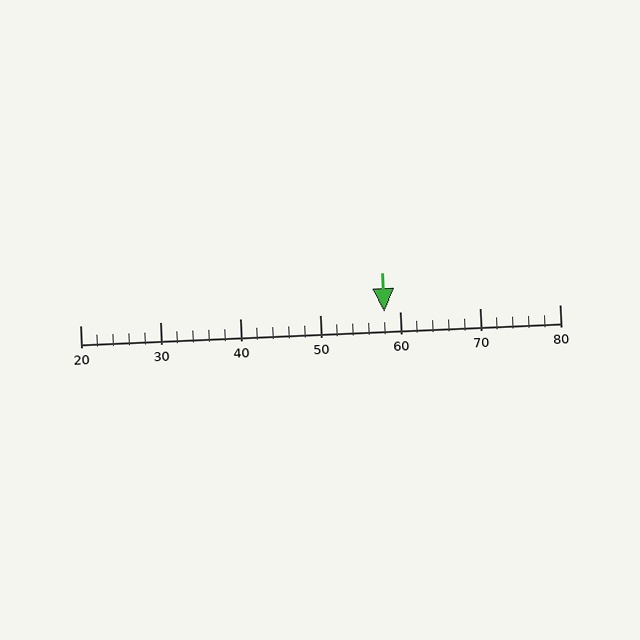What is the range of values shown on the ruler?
The ruler shows values from 20 to 80.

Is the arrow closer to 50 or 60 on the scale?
The arrow is closer to 60.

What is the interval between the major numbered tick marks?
The major tick marks are spaced 10 units apart.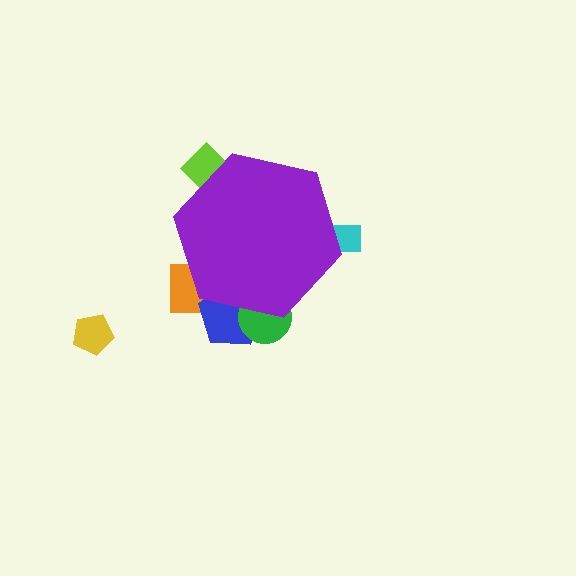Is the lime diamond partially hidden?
Yes, the lime diamond is partially hidden behind the purple hexagon.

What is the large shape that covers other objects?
A purple hexagon.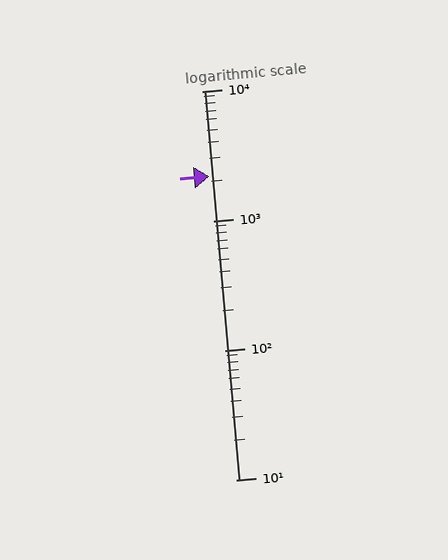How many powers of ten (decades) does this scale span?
The scale spans 3 decades, from 10 to 10000.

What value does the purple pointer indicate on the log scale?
The pointer indicates approximately 2200.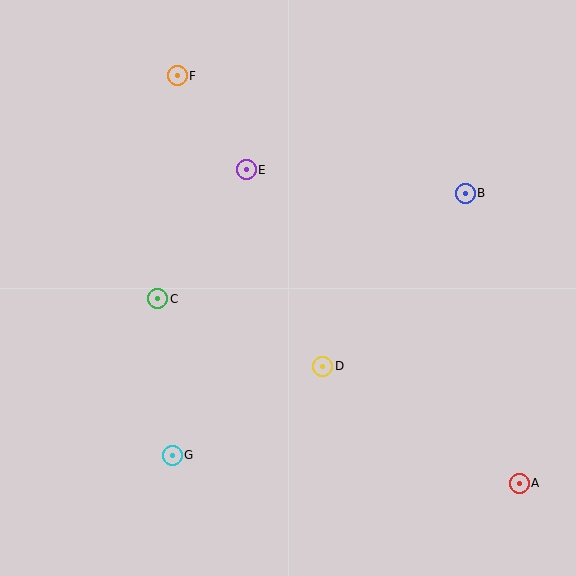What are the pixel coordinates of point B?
Point B is at (465, 193).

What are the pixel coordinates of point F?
Point F is at (177, 76).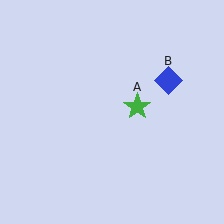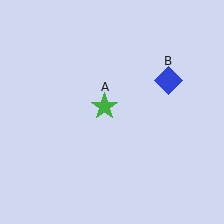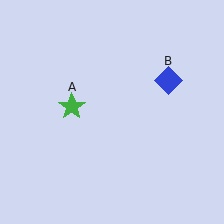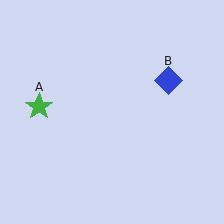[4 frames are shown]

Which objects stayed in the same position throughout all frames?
Blue diamond (object B) remained stationary.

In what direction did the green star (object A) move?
The green star (object A) moved left.